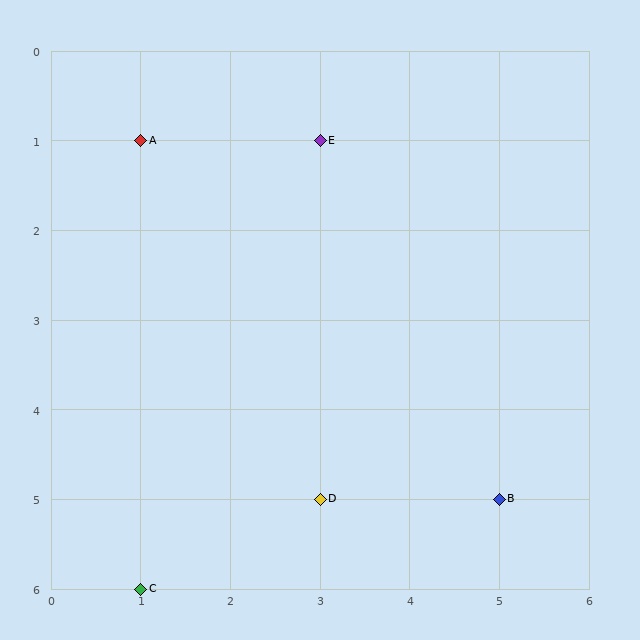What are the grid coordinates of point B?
Point B is at grid coordinates (5, 5).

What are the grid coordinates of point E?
Point E is at grid coordinates (3, 1).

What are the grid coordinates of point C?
Point C is at grid coordinates (1, 6).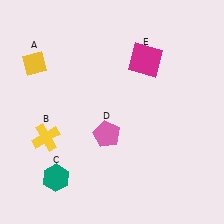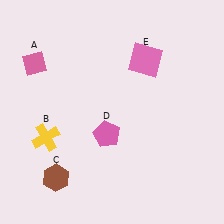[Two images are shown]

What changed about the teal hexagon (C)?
In Image 1, C is teal. In Image 2, it changed to brown.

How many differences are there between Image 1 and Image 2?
There are 3 differences between the two images.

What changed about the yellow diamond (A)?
In Image 1, A is yellow. In Image 2, it changed to pink.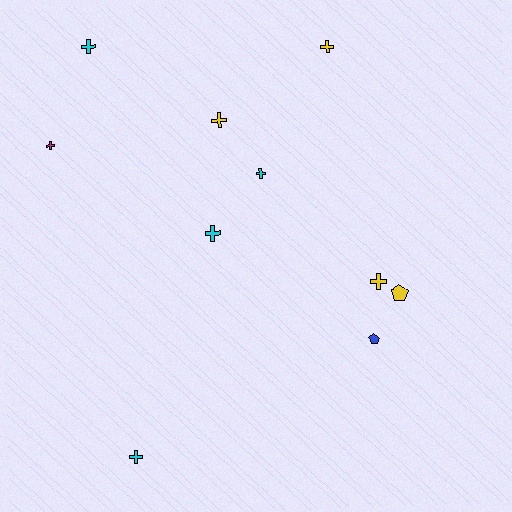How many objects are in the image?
There are 10 objects.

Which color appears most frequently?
Cyan, with 4 objects.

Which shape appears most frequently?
Cross, with 8 objects.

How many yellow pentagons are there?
There is 1 yellow pentagon.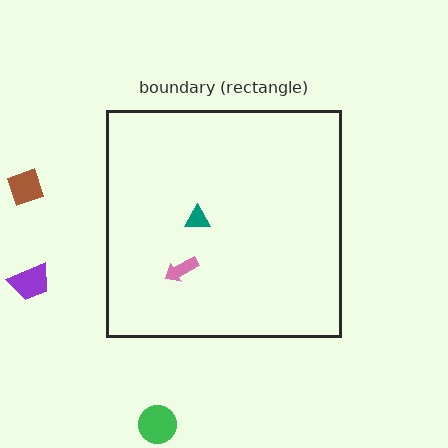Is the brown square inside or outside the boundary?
Outside.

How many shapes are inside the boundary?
2 inside, 3 outside.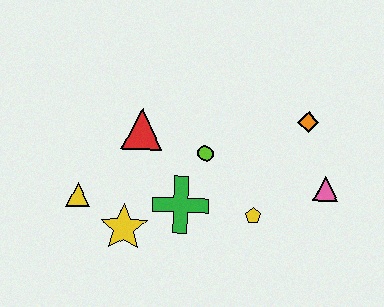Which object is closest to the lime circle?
The green cross is closest to the lime circle.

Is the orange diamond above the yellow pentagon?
Yes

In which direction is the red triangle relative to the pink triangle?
The red triangle is to the left of the pink triangle.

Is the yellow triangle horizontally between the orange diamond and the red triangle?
No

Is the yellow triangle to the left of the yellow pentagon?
Yes